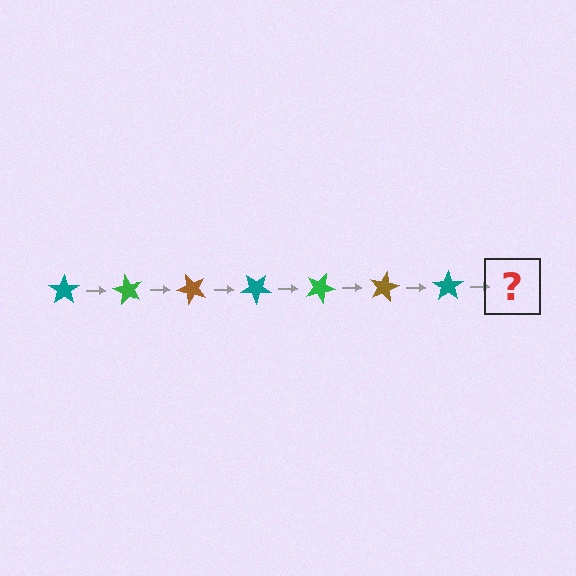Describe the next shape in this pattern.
It should be a green star, rotated 420 degrees from the start.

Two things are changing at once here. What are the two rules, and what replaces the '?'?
The two rules are that it rotates 60 degrees each step and the color cycles through teal, green, and brown. The '?' should be a green star, rotated 420 degrees from the start.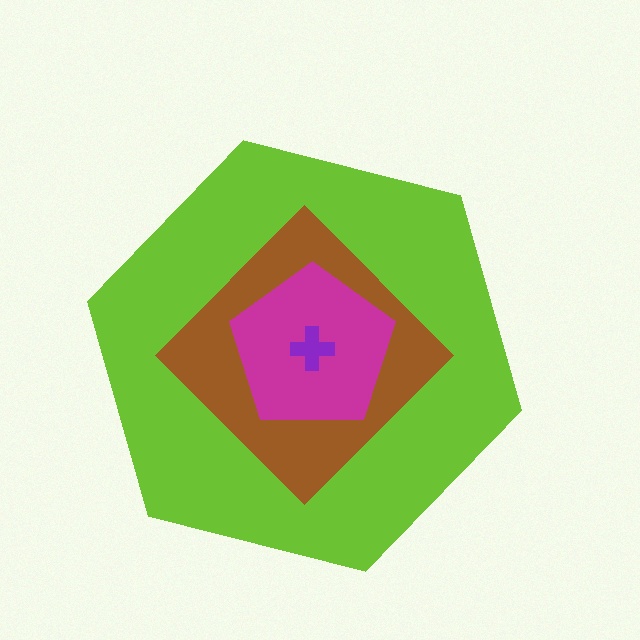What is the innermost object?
The purple cross.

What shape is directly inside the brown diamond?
The magenta pentagon.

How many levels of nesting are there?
4.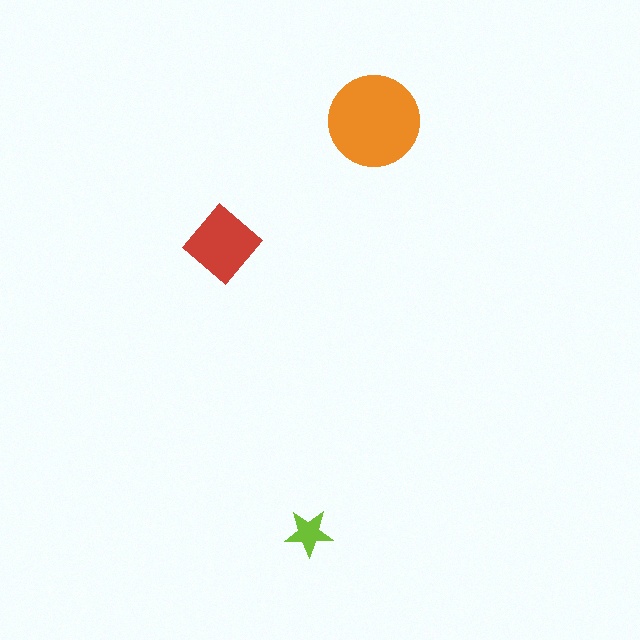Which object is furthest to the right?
The orange circle is rightmost.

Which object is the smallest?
The lime star.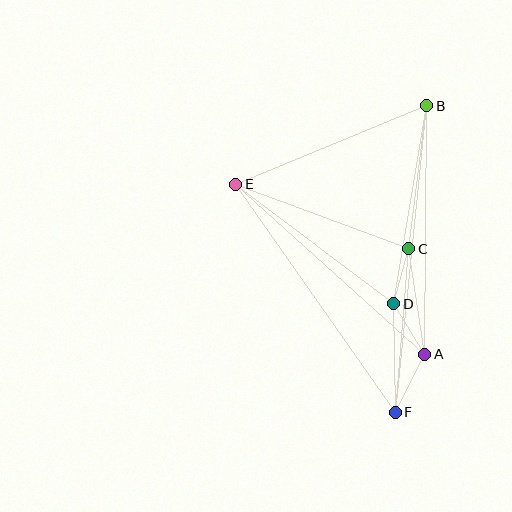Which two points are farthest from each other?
Points B and F are farthest from each other.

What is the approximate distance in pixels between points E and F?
The distance between E and F is approximately 278 pixels.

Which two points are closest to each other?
Points C and D are closest to each other.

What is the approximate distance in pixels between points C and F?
The distance between C and F is approximately 164 pixels.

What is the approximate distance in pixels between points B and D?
The distance between B and D is approximately 201 pixels.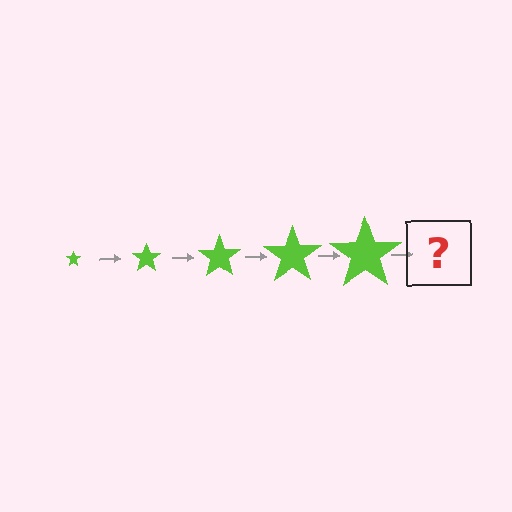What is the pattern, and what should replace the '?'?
The pattern is that the star gets progressively larger each step. The '?' should be a lime star, larger than the previous one.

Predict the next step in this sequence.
The next step is a lime star, larger than the previous one.